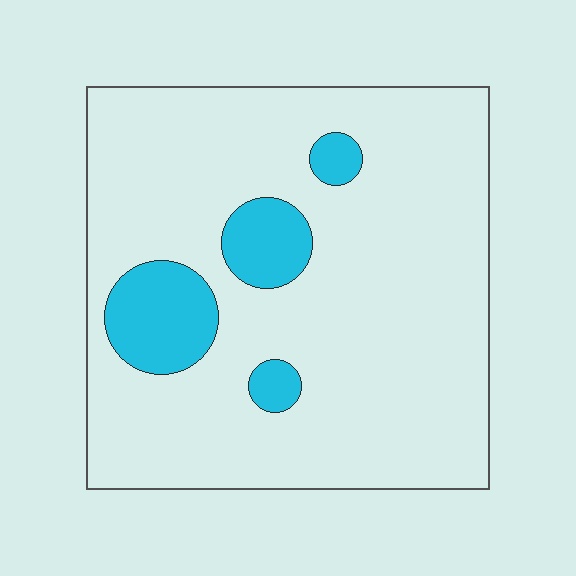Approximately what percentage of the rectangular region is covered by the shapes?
Approximately 15%.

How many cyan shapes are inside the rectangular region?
4.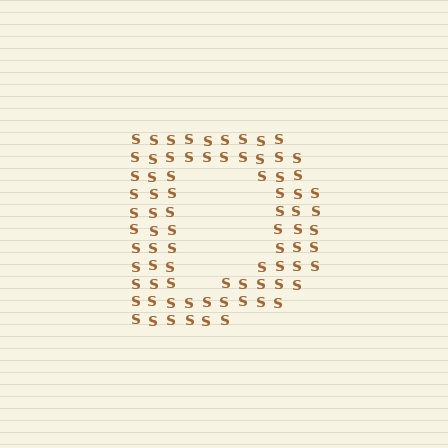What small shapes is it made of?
It is made of small letter S's.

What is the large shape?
The large shape is the letter D.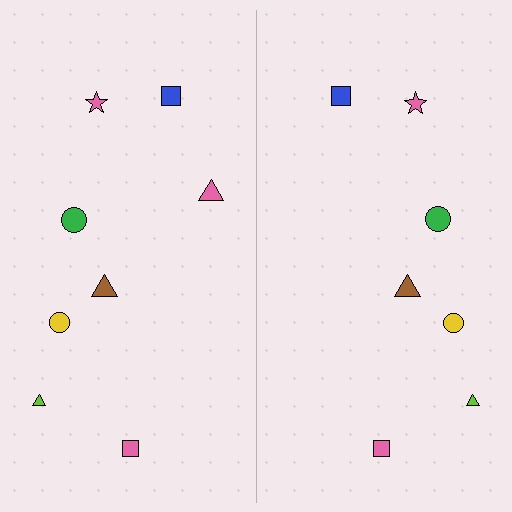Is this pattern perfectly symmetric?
No, the pattern is not perfectly symmetric. A pink triangle is missing from the right side.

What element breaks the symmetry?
A pink triangle is missing from the right side.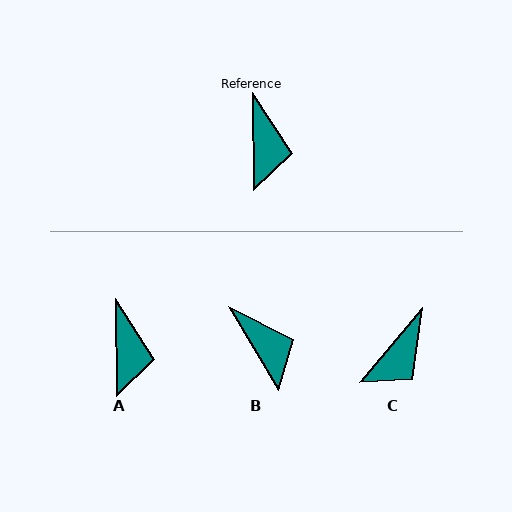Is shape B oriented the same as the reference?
No, it is off by about 30 degrees.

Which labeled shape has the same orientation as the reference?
A.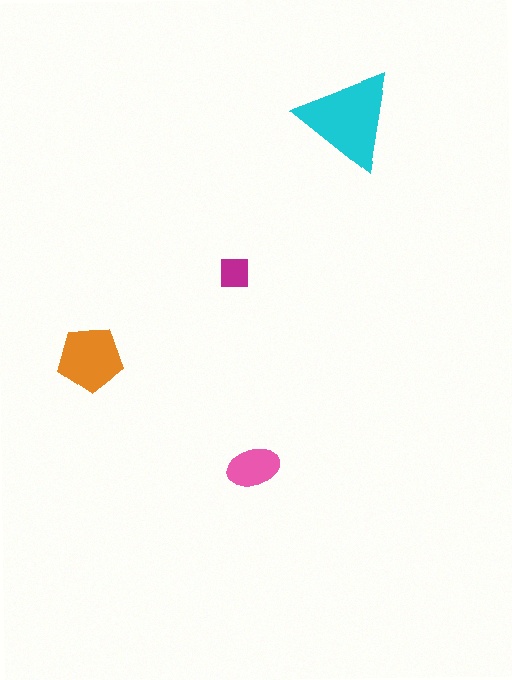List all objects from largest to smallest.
The cyan triangle, the orange pentagon, the pink ellipse, the magenta square.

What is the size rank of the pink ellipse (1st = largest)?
3rd.